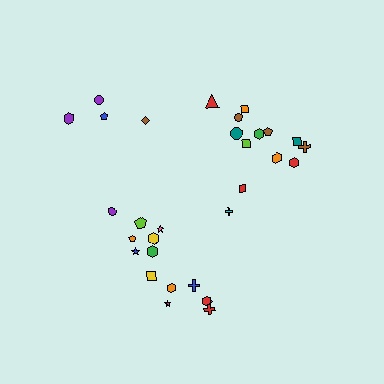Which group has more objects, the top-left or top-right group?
The top-right group.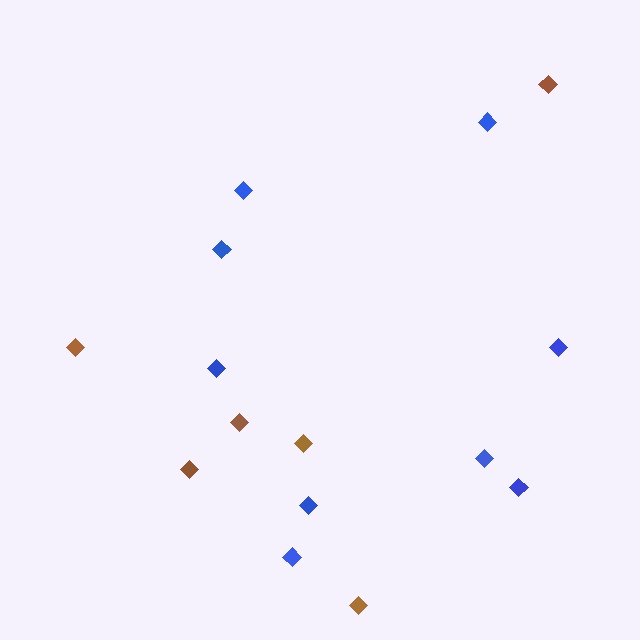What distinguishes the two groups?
There are 2 groups: one group of blue diamonds (9) and one group of brown diamonds (6).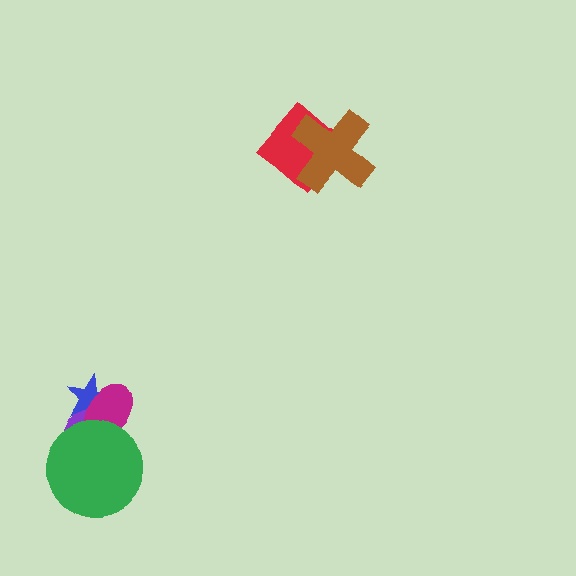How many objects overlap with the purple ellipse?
3 objects overlap with the purple ellipse.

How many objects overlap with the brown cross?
1 object overlaps with the brown cross.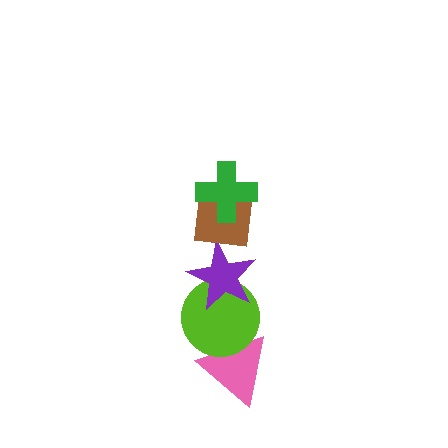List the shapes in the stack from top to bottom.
From top to bottom: the green cross, the brown square, the purple star, the lime circle, the pink triangle.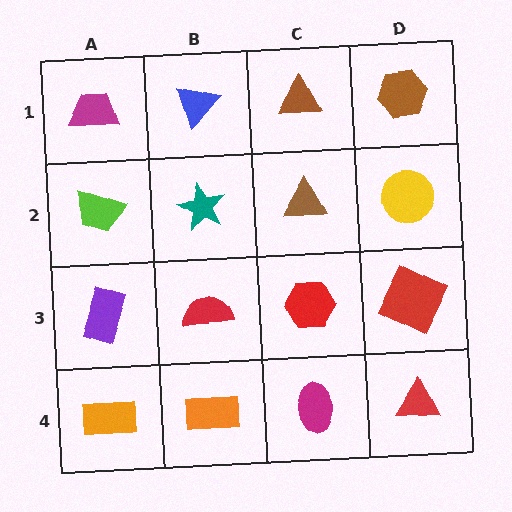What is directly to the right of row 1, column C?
A brown hexagon.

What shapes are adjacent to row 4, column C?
A red hexagon (row 3, column C), an orange rectangle (row 4, column B), a red triangle (row 4, column D).